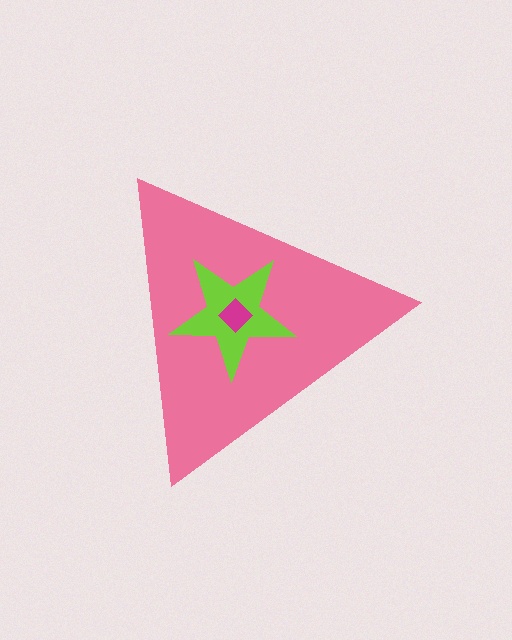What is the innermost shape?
The magenta diamond.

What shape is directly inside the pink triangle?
The lime star.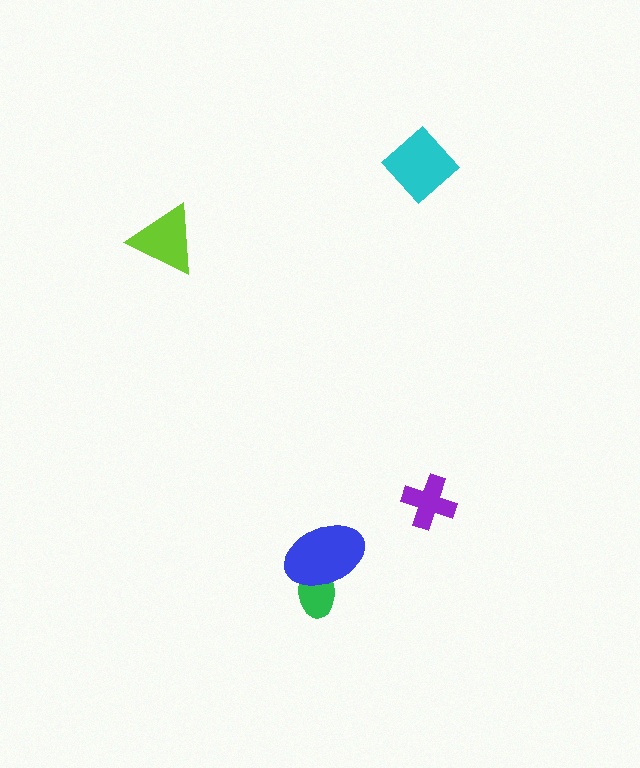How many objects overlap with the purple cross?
0 objects overlap with the purple cross.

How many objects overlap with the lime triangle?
0 objects overlap with the lime triangle.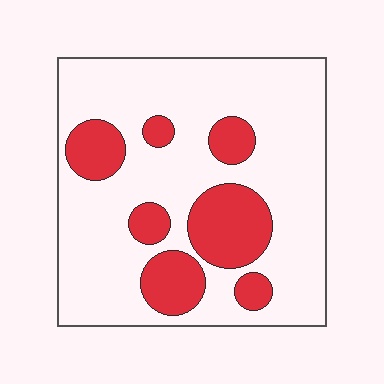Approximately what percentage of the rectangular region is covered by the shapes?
Approximately 25%.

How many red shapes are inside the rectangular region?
7.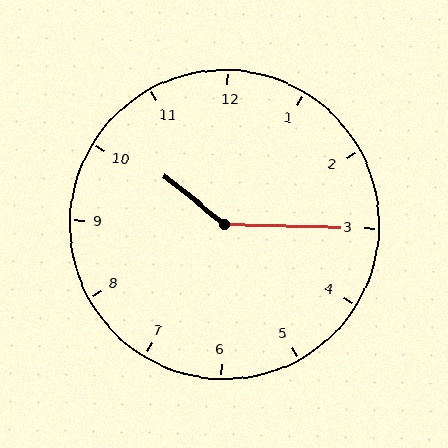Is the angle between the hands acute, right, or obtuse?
It is obtuse.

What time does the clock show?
10:15.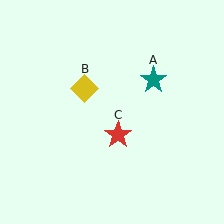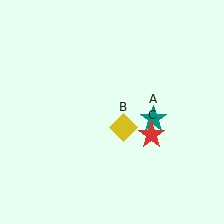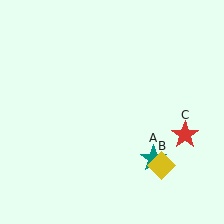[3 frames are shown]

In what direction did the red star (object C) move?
The red star (object C) moved right.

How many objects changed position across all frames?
3 objects changed position: teal star (object A), yellow diamond (object B), red star (object C).